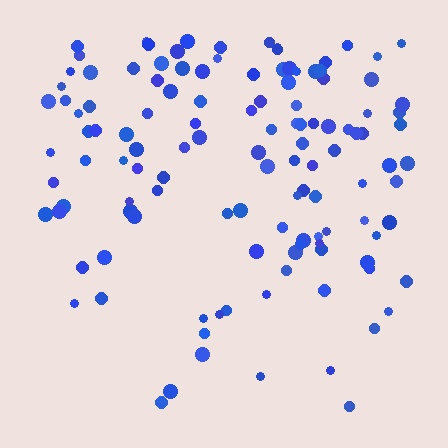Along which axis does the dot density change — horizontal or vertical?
Vertical.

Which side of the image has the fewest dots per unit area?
The bottom.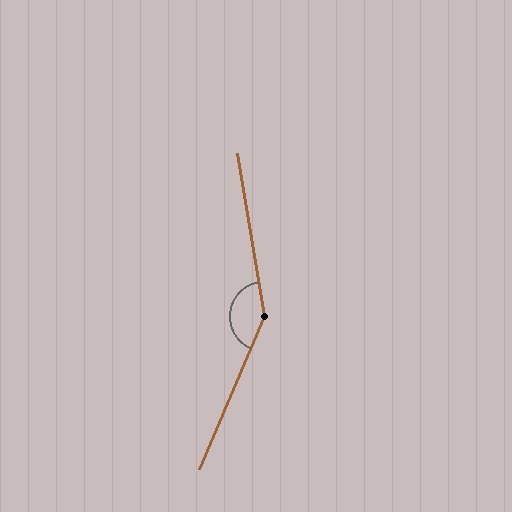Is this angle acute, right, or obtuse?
It is obtuse.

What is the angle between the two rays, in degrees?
Approximately 148 degrees.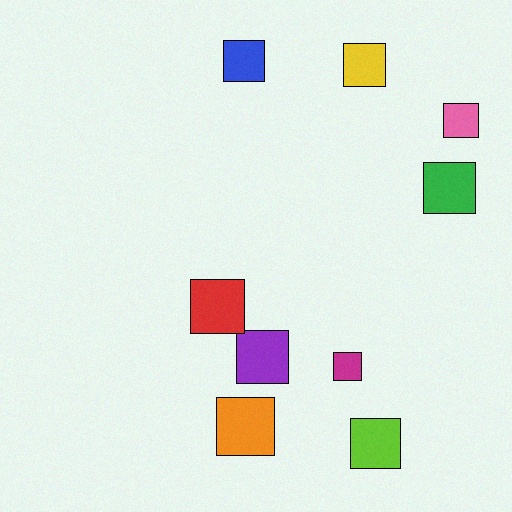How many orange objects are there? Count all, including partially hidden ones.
There is 1 orange object.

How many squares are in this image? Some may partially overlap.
There are 9 squares.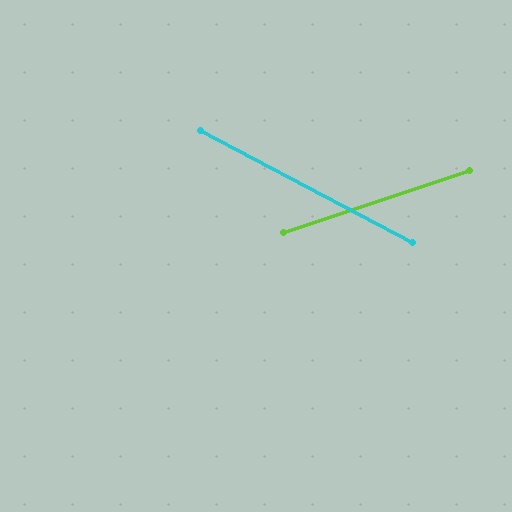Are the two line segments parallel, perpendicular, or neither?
Neither parallel nor perpendicular — they differ by about 47°.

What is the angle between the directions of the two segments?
Approximately 47 degrees.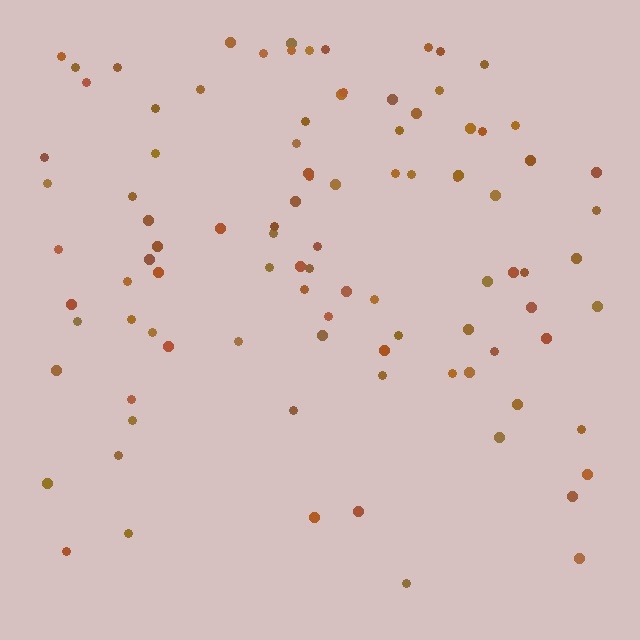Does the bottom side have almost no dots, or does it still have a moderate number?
Still a moderate number, just noticeably fewer than the top.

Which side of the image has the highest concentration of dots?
The top.